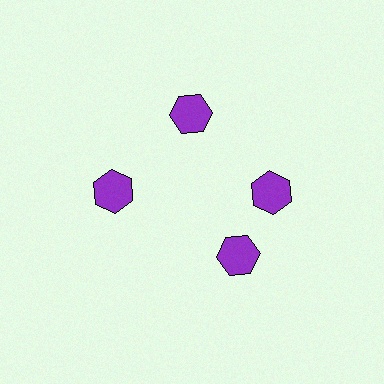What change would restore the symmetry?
The symmetry would be restored by rotating it back into even spacing with its neighbors so that all 4 hexagons sit at equal angles and equal distance from the center.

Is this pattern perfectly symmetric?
No. The 4 purple hexagons are arranged in a ring, but one element near the 6 o'clock position is rotated out of alignment along the ring, breaking the 4-fold rotational symmetry.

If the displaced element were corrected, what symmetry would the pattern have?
It would have 4-fold rotational symmetry — the pattern would map onto itself every 90 degrees.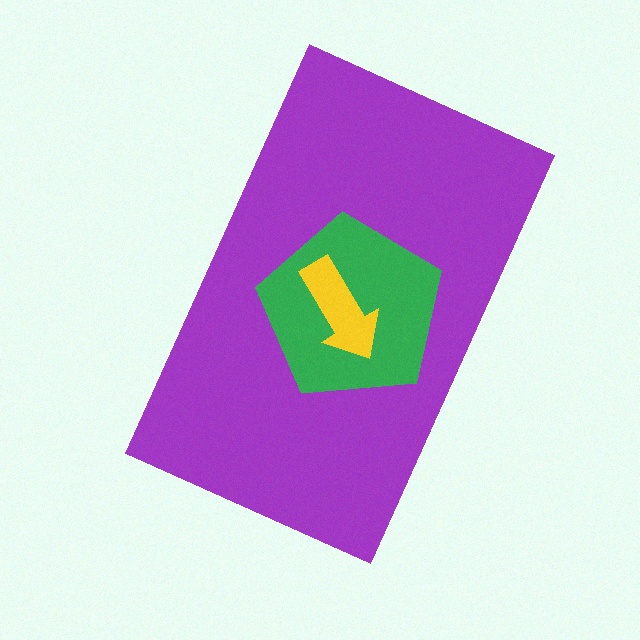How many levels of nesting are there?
3.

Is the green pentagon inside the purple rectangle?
Yes.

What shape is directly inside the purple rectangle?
The green pentagon.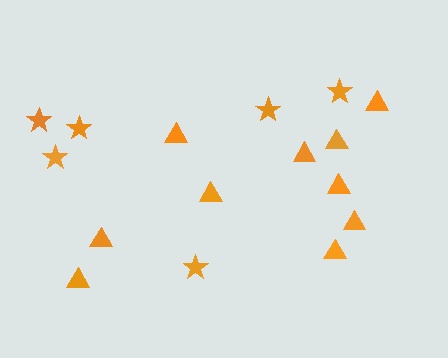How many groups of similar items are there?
There are 2 groups: one group of stars (6) and one group of triangles (10).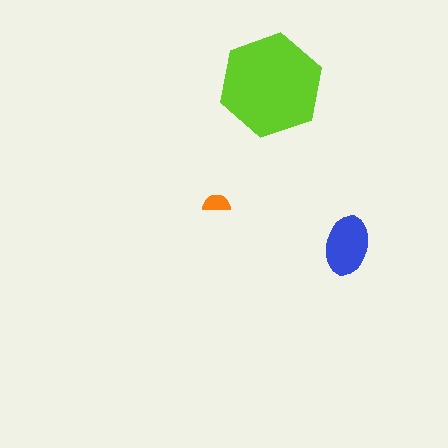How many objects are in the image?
There are 3 objects in the image.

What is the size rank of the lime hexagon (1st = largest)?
1st.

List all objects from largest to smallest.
The lime hexagon, the blue ellipse, the orange semicircle.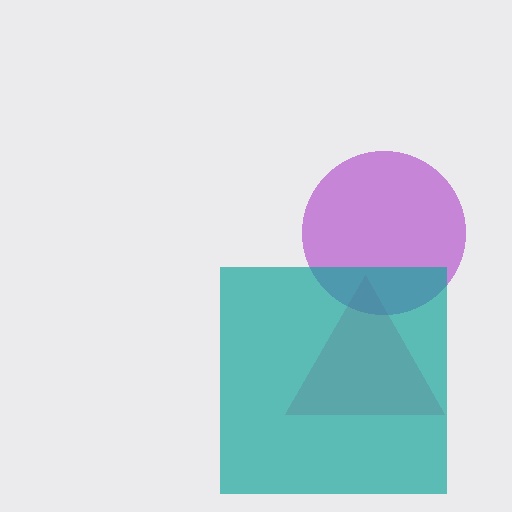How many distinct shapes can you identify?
There are 3 distinct shapes: a pink triangle, a purple circle, a teal square.